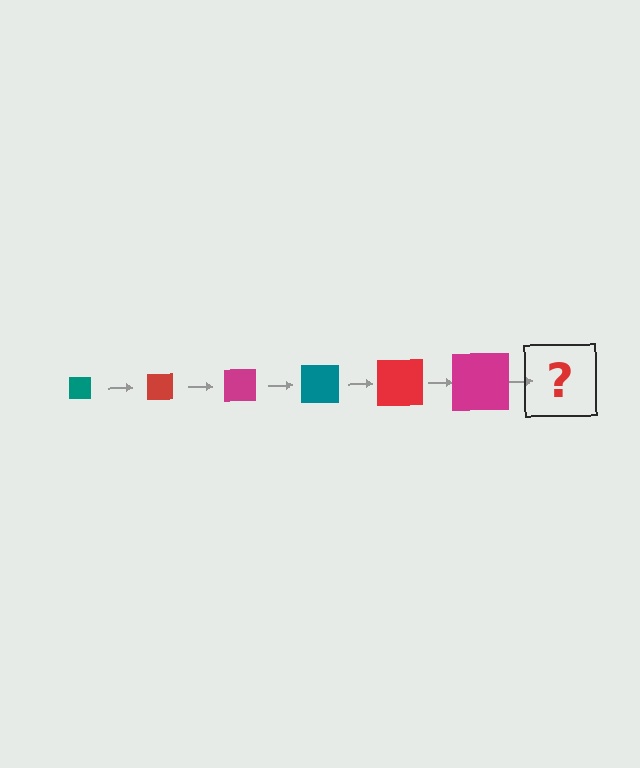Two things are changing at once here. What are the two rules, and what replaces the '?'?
The two rules are that the square grows larger each step and the color cycles through teal, red, and magenta. The '?' should be a teal square, larger than the previous one.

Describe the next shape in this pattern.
It should be a teal square, larger than the previous one.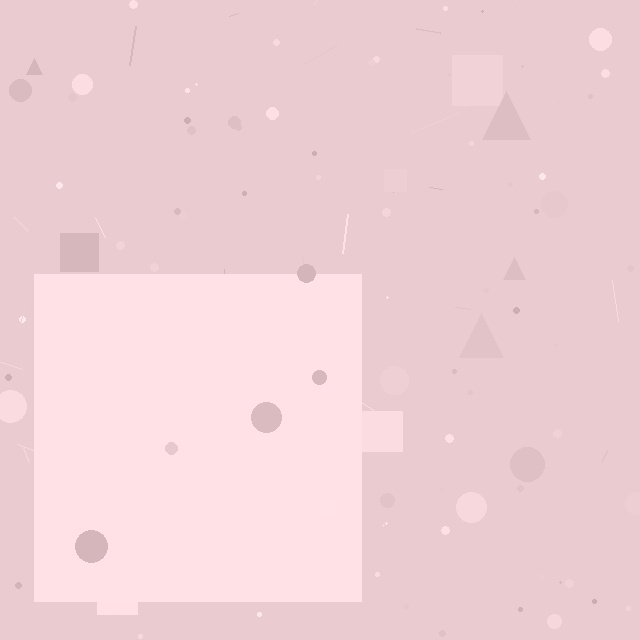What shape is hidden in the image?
A square is hidden in the image.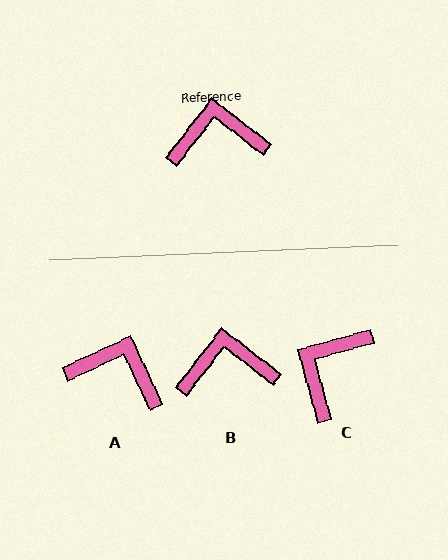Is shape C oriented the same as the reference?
No, it is off by about 54 degrees.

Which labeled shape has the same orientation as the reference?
B.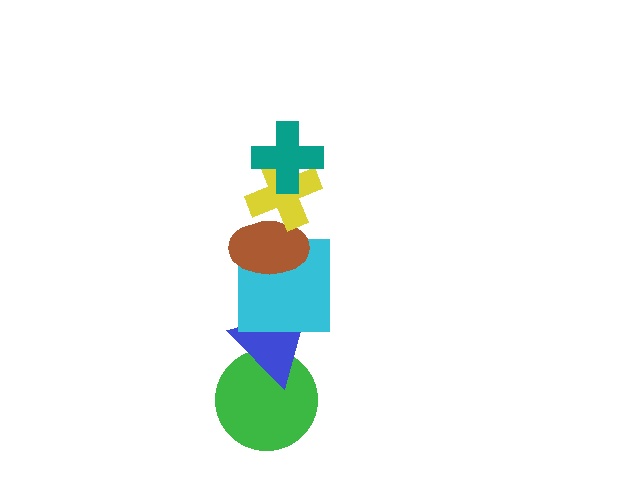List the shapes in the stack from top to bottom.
From top to bottom: the teal cross, the yellow cross, the brown ellipse, the cyan square, the blue triangle, the green circle.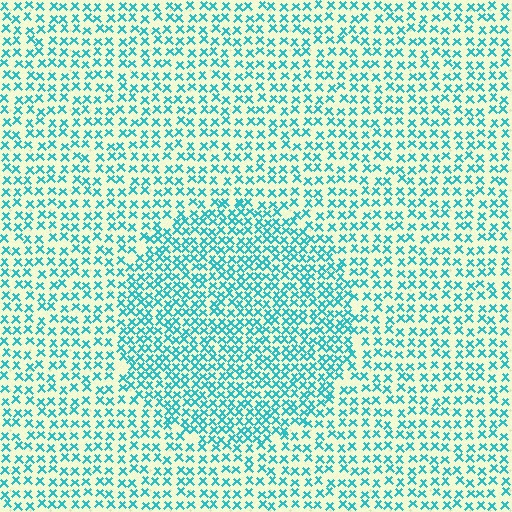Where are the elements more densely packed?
The elements are more densely packed inside the circle boundary.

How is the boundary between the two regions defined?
The boundary is defined by a change in element density (approximately 1.6x ratio). All elements are the same color, size, and shape.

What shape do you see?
I see a circle.